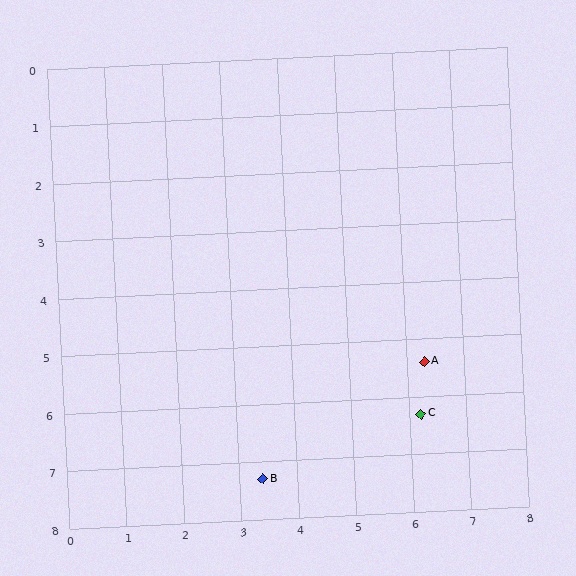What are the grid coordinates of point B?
Point B is at approximately (3.4, 7.3).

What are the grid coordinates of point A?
Point A is at approximately (6.3, 5.4).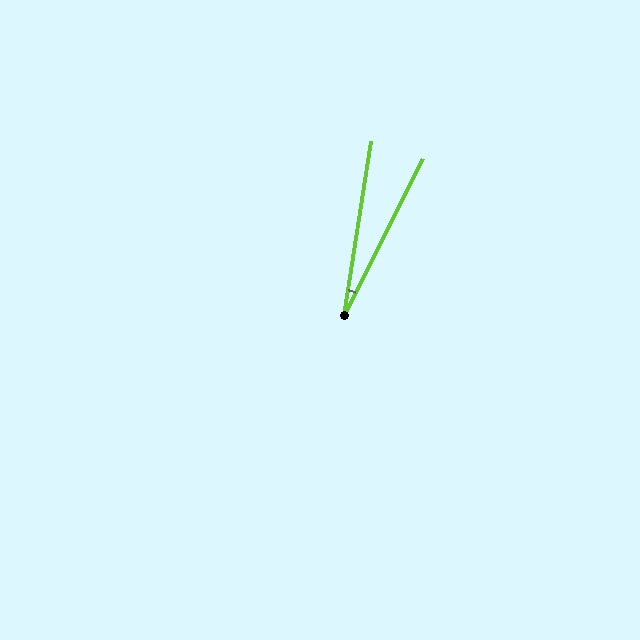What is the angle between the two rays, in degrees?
Approximately 18 degrees.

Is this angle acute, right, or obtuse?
It is acute.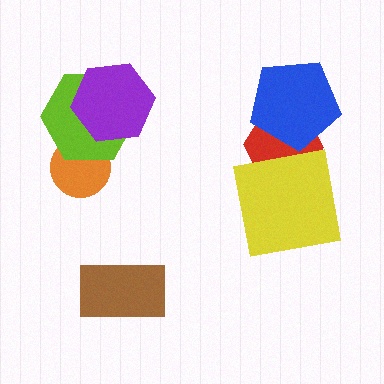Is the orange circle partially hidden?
Yes, it is partially covered by another shape.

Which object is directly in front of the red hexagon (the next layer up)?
The blue pentagon is directly in front of the red hexagon.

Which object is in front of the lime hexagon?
The purple hexagon is in front of the lime hexagon.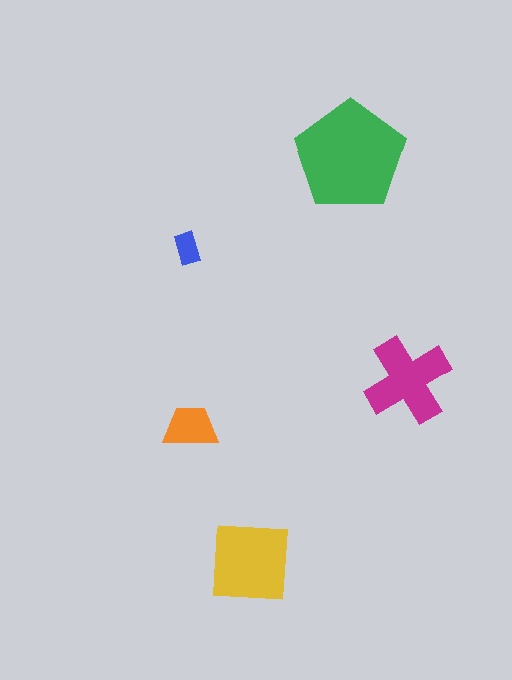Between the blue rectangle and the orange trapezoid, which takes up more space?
The orange trapezoid.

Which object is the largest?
The green pentagon.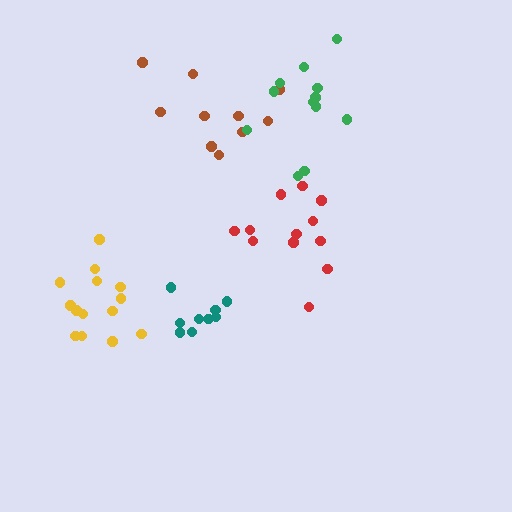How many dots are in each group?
Group 1: 9 dots, Group 2: 14 dots, Group 3: 10 dots, Group 4: 12 dots, Group 5: 12 dots (57 total).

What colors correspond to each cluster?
The clusters are colored: teal, yellow, brown, red, green.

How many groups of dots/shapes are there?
There are 5 groups.